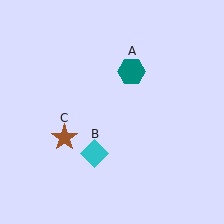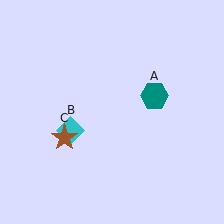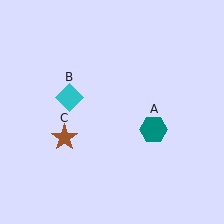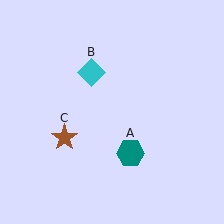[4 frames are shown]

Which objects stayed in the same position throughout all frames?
Brown star (object C) remained stationary.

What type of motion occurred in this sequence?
The teal hexagon (object A), cyan diamond (object B) rotated clockwise around the center of the scene.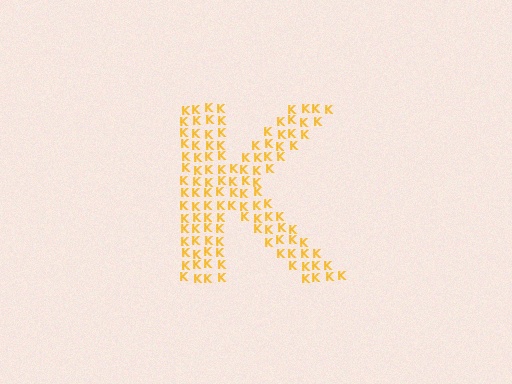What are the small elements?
The small elements are letter K's.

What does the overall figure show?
The overall figure shows the letter K.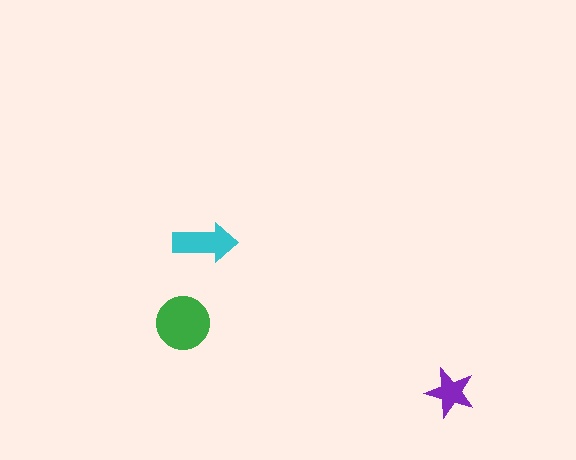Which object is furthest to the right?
The purple star is rightmost.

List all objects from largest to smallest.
The green circle, the cyan arrow, the purple star.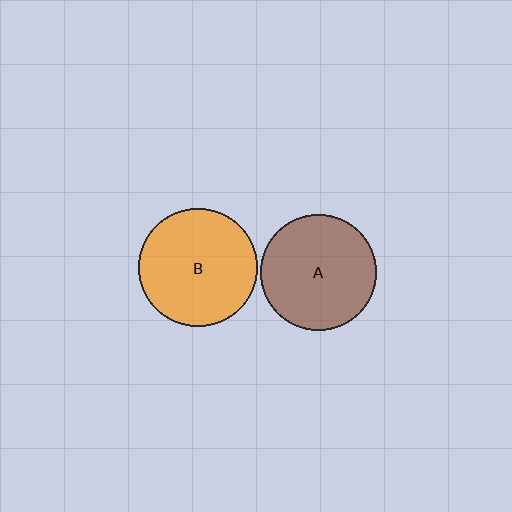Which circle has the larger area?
Circle B (orange).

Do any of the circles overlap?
No, none of the circles overlap.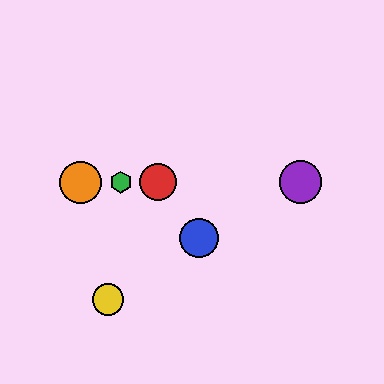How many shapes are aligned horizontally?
4 shapes (the red circle, the green hexagon, the purple circle, the orange circle) are aligned horizontally.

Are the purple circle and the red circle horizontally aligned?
Yes, both are at y≈182.